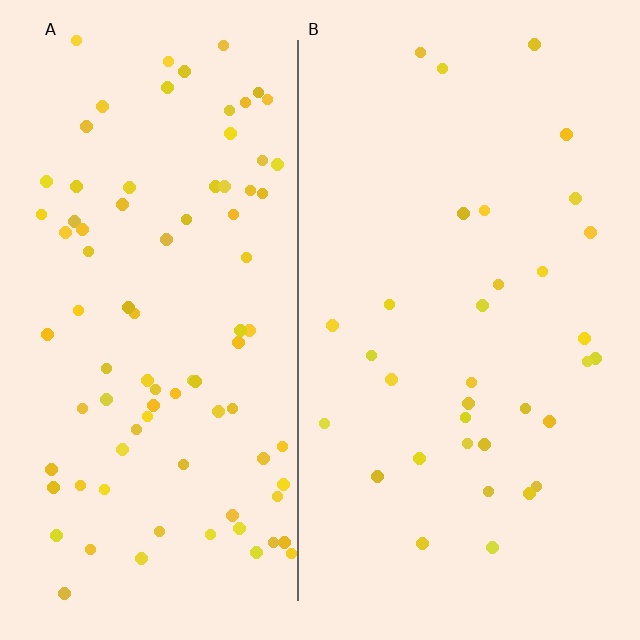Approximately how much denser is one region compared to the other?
Approximately 2.6× — region A over region B.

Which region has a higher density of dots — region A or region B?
A (the left).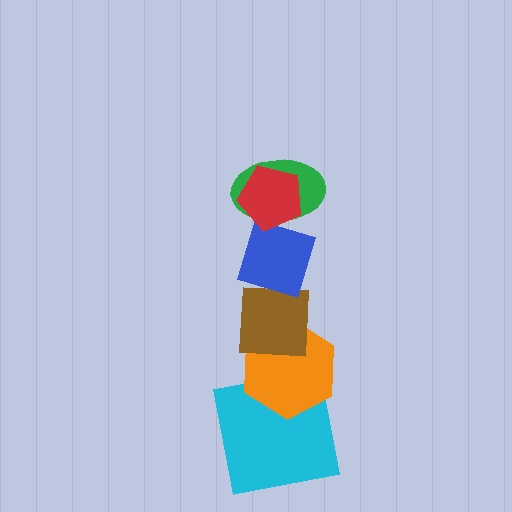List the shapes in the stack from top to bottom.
From top to bottom: the red pentagon, the green ellipse, the blue diamond, the brown square, the orange hexagon, the cyan square.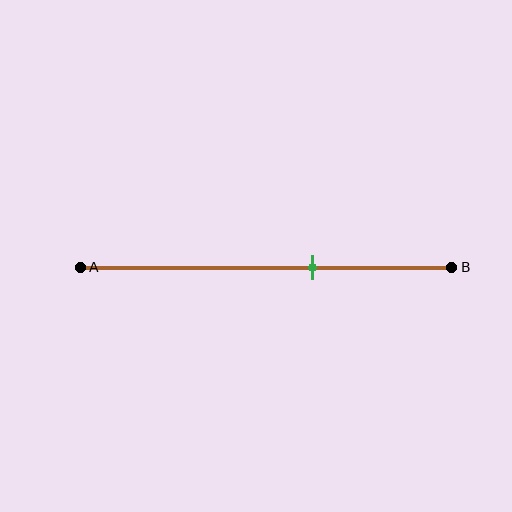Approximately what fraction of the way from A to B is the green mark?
The green mark is approximately 60% of the way from A to B.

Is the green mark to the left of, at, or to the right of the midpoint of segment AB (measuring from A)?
The green mark is to the right of the midpoint of segment AB.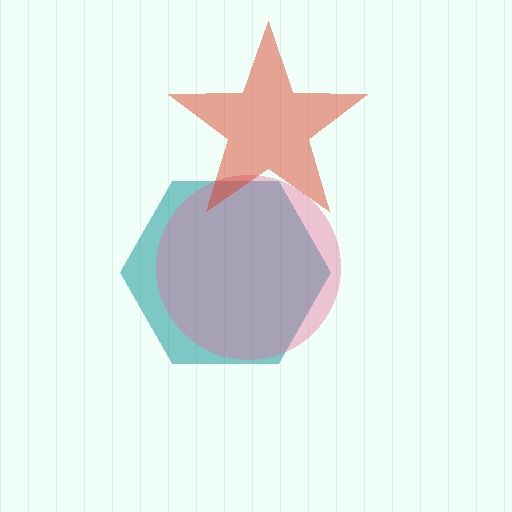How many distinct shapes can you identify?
There are 3 distinct shapes: a teal hexagon, a pink circle, a red star.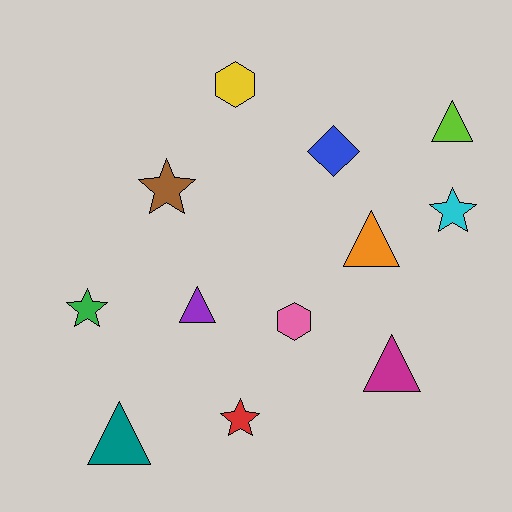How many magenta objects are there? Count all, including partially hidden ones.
There is 1 magenta object.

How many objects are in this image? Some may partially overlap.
There are 12 objects.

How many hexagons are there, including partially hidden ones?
There are 2 hexagons.